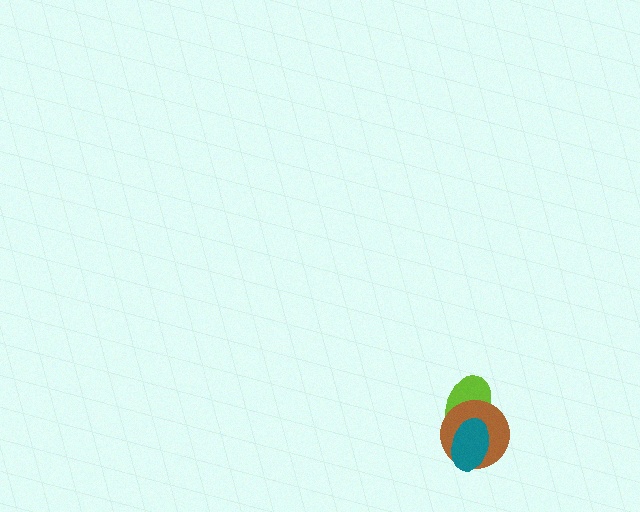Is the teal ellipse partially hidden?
No, no other shape covers it.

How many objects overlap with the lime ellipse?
2 objects overlap with the lime ellipse.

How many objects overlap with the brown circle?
2 objects overlap with the brown circle.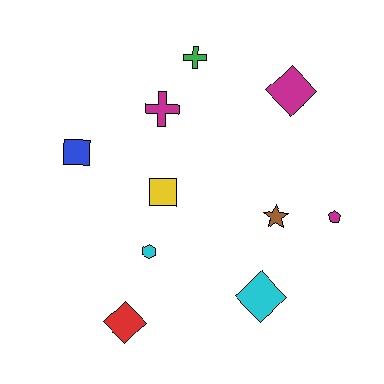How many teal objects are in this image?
There are no teal objects.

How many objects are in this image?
There are 10 objects.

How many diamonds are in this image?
There are 3 diamonds.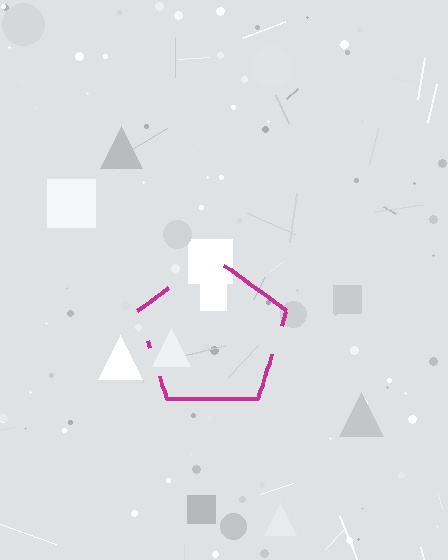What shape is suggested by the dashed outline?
The dashed outline suggests a pentagon.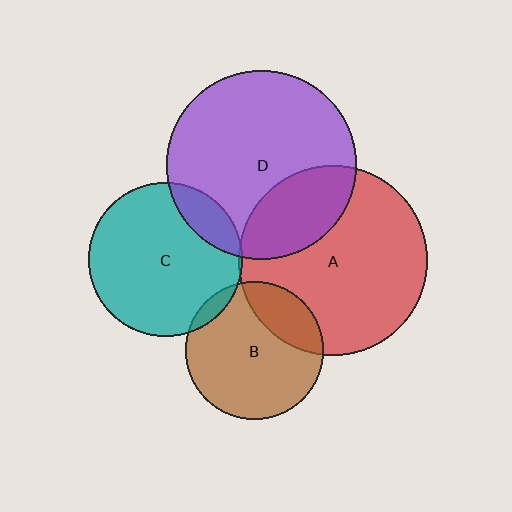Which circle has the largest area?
Circle A (red).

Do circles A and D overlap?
Yes.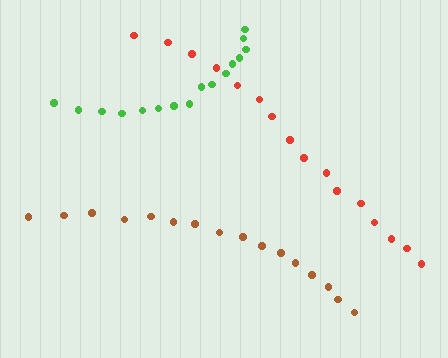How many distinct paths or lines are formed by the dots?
There are 3 distinct paths.